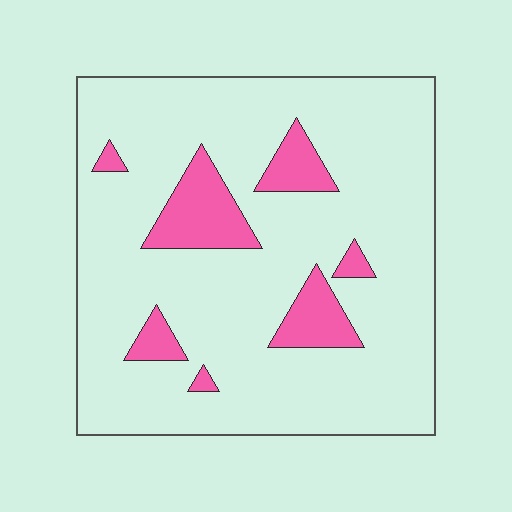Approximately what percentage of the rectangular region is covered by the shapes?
Approximately 15%.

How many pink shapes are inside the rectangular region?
7.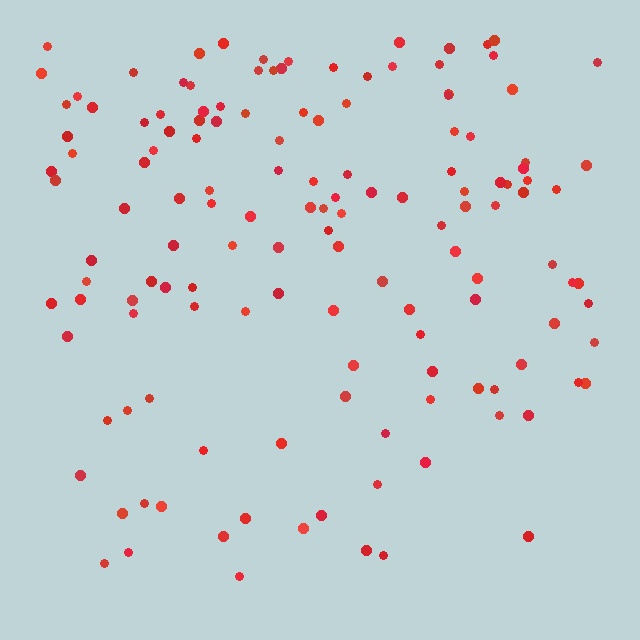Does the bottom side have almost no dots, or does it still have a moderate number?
Still a moderate number, just noticeably fewer than the top.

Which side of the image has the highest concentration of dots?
The top.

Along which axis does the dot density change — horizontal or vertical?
Vertical.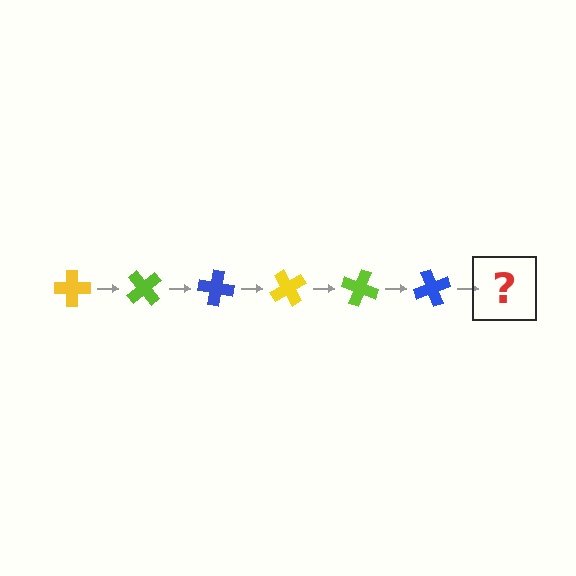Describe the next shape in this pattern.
It should be a yellow cross, rotated 300 degrees from the start.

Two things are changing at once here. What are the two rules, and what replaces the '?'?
The two rules are that it rotates 50 degrees each step and the color cycles through yellow, lime, and blue. The '?' should be a yellow cross, rotated 300 degrees from the start.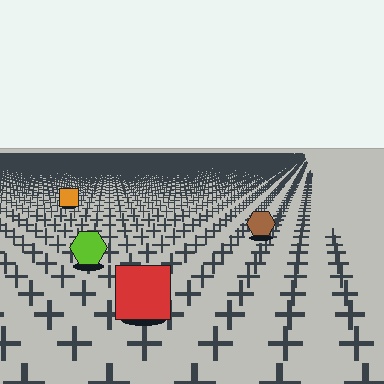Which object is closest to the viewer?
The red square is closest. The texture marks near it are larger and more spread out.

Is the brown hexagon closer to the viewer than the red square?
No. The red square is closer — you can tell from the texture gradient: the ground texture is coarser near it.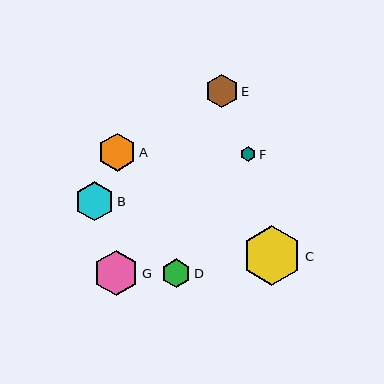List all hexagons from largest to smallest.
From largest to smallest: C, G, B, A, E, D, F.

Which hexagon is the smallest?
Hexagon F is the smallest with a size of approximately 15 pixels.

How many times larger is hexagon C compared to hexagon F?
Hexagon C is approximately 3.9 times the size of hexagon F.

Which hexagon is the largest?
Hexagon C is the largest with a size of approximately 59 pixels.